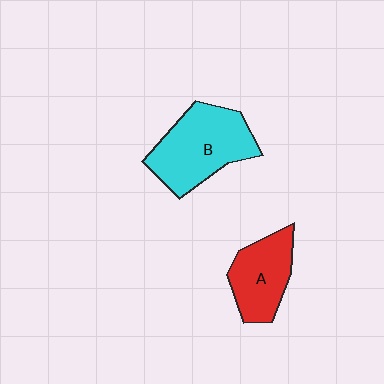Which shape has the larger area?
Shape B (cyan).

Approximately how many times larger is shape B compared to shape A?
Approximately 1.4 times.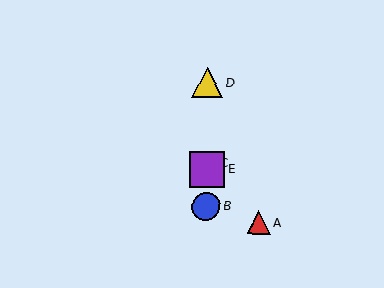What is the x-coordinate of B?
Object B is at x≈206.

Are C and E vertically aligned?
Yes, both are at x≈207.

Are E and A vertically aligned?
No, E is at x≈207 and A is at x≈259.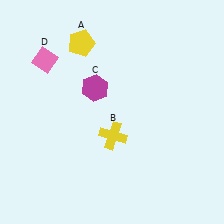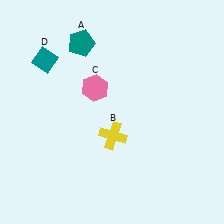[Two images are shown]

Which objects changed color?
A changed from yellow to teal. C changed from magenta to pink. D changed from pink to teal.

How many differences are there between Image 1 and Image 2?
There are 3 differences between the two images.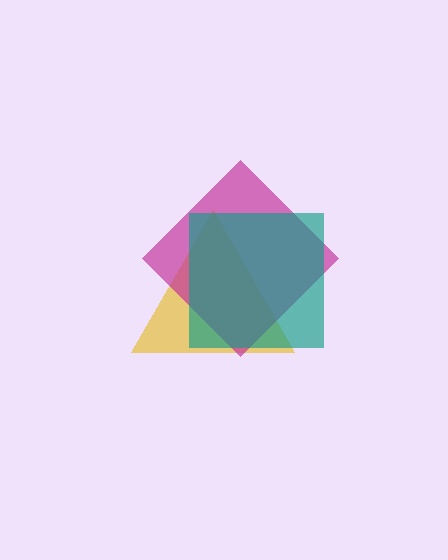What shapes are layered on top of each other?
The layered shapes are: a yellow triangle, a magenta diamond, a teal square.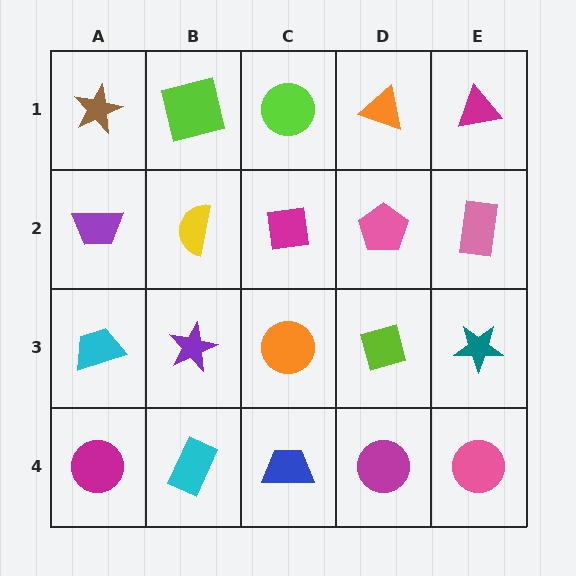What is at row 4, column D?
A magenta circle.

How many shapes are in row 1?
5 shapes.